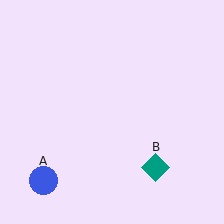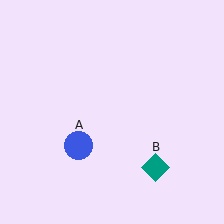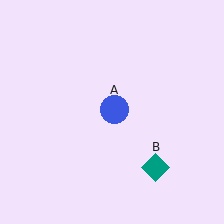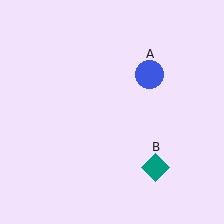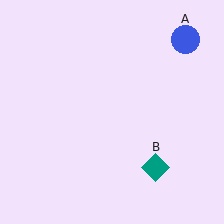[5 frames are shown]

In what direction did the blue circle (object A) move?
The blue circle (object A) moved up and to the right.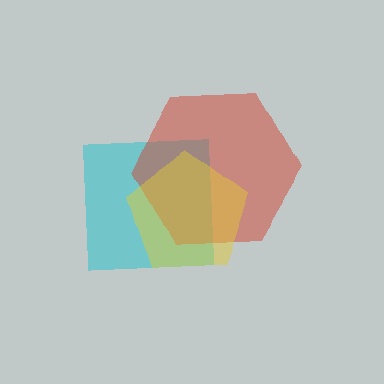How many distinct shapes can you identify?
There are 3 distinct shapes: a cyan square, a red hexagon, a yellow pentagon.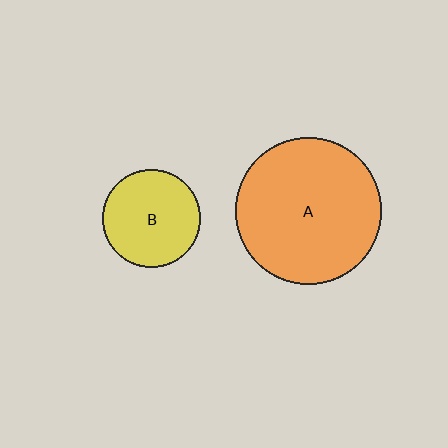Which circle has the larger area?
Circle A (orange).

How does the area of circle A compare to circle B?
Approximately 2.3 times.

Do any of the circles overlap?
No, none of the circles overlap.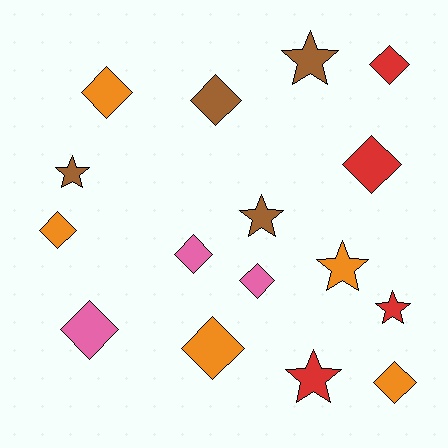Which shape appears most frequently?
Diamond, with 10 objects.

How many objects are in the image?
There are 16 objects.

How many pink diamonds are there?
There are 3 pink diamonds.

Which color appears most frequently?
Orange, with 5 objects.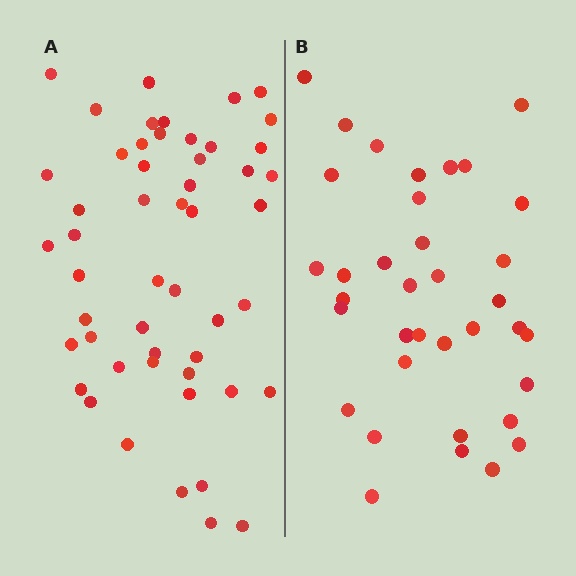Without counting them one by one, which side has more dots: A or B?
Region A (the left region) has more dots.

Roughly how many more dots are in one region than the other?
Region A has approximately 15 more dots than region B.